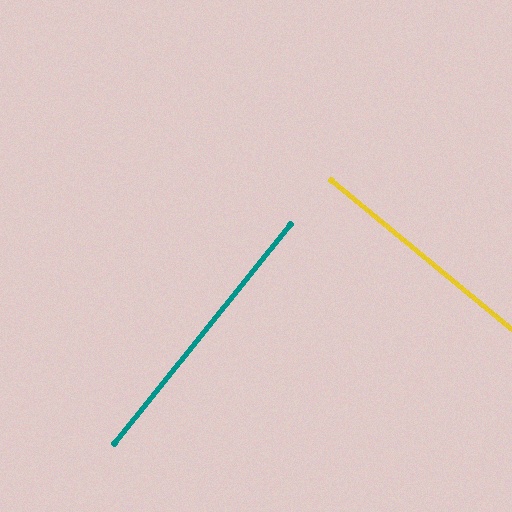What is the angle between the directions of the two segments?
Approximately 89 degrees.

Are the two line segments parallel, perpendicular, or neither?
Perpendicular — they meet at approximately 89°.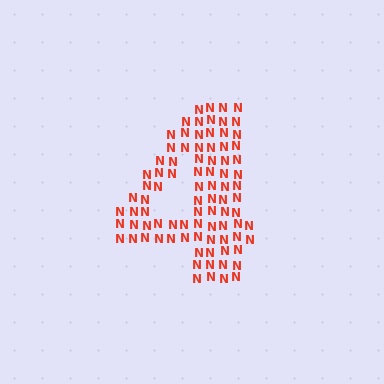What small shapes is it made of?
It is made of small letter N's.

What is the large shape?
The large shape is the digit 4.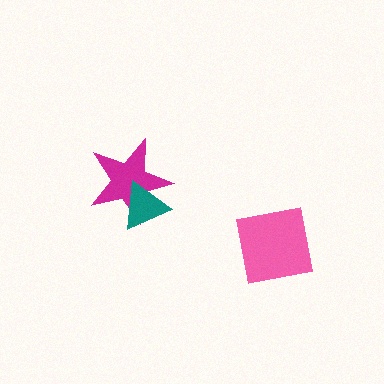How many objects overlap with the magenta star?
1 object overlaps with the magenta star.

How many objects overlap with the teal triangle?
1 object overlaps with the teal triangle.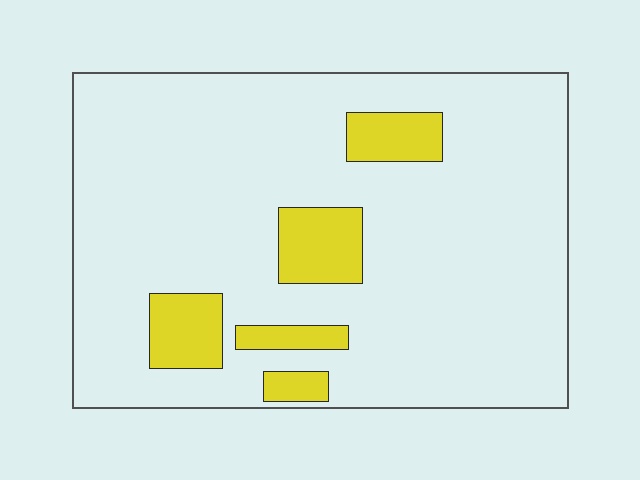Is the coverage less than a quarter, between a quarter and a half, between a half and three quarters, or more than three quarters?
Less than a quarter.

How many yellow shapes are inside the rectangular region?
5.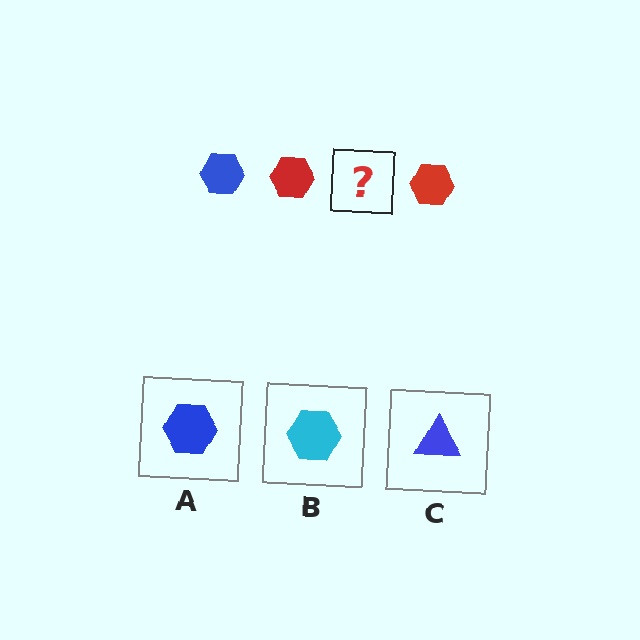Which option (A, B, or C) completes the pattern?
A.